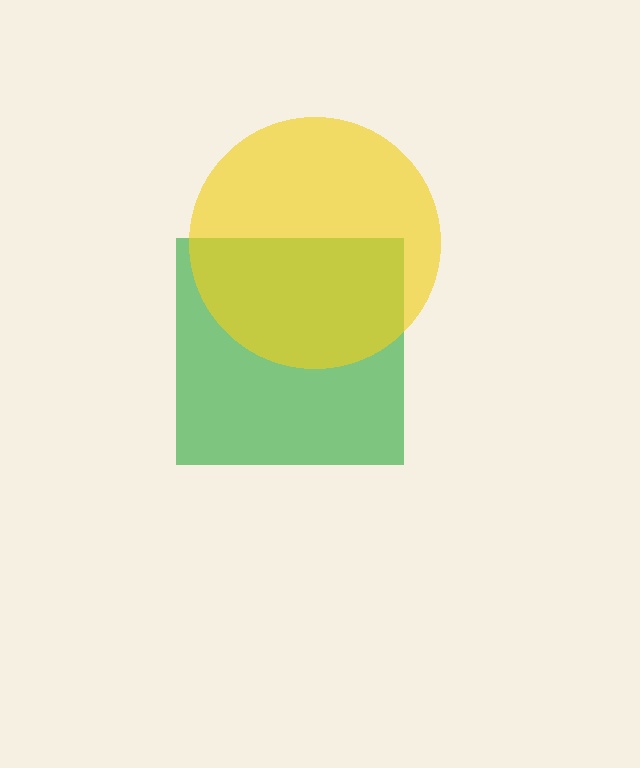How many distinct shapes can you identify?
There are 2 distinct shapes: a green square, a yellow circle.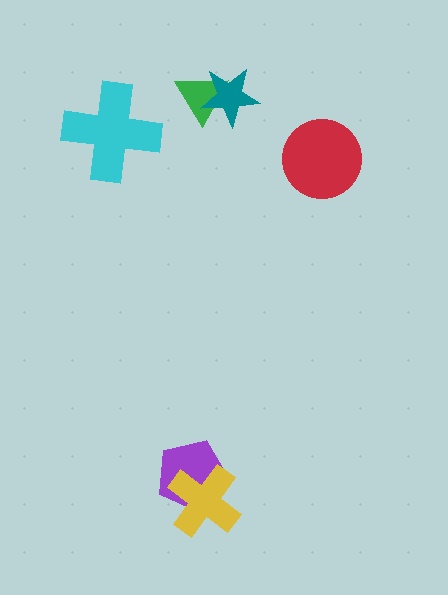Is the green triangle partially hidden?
Yes, it is partially covered by another shape.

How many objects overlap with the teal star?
1 object overlaps with the teal star.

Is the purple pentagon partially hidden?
Yes, it is partially covered by another shape.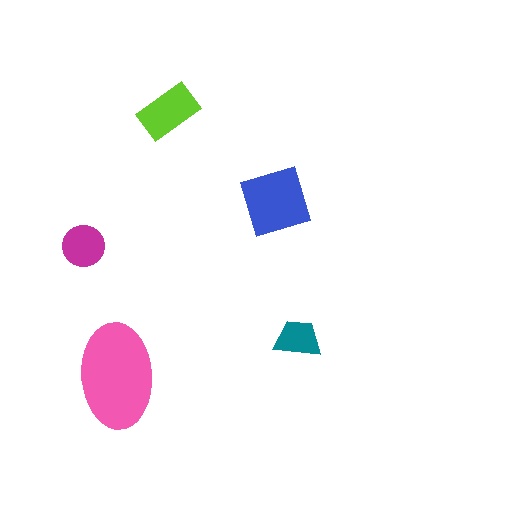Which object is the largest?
The pink ellipse.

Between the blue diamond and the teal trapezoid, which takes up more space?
The blue diamond.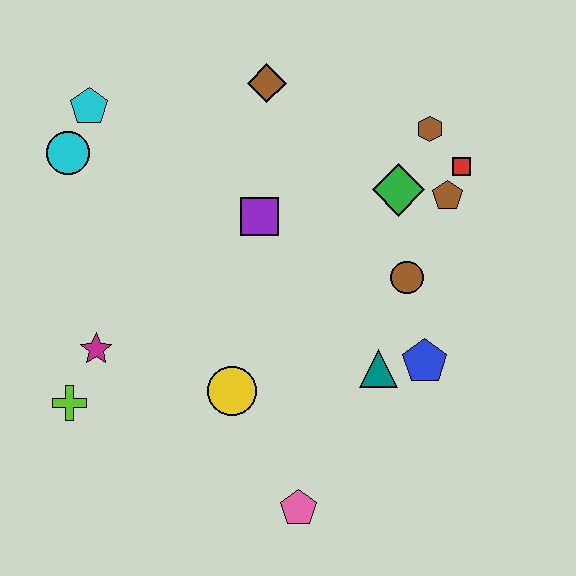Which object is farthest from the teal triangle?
The cyan pentagon is farthest from the teal triangle.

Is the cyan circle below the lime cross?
No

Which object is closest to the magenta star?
The lime cross is closest to the magenta star.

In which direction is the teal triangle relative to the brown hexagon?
The teal triangle is below the brown hexagon.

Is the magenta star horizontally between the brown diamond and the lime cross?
Yes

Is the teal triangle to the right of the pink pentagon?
Yes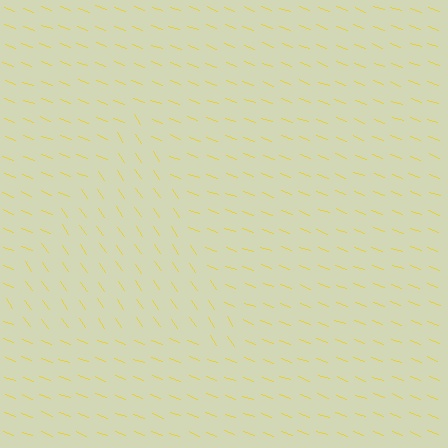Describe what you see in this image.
The image is filled with small yellow line segments. A triangle region in the image has lines oriented differently from the surrounding lines, creating a visible texture boundary.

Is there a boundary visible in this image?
Yes, there is a texture boundary formed by a change in line orientation.